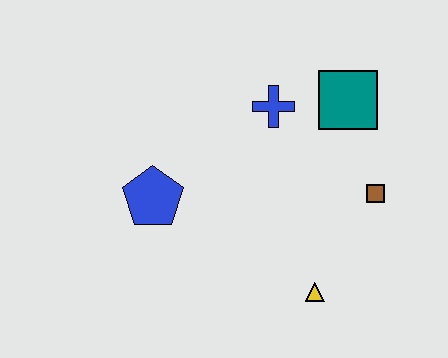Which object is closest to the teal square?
The blue cross is closest to the teal square.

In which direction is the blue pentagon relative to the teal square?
The blue pentagon is to the left of the teal square.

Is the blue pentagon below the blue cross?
Yes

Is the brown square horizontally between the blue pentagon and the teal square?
No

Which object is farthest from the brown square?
The blue pentagon is farthest from the brown square.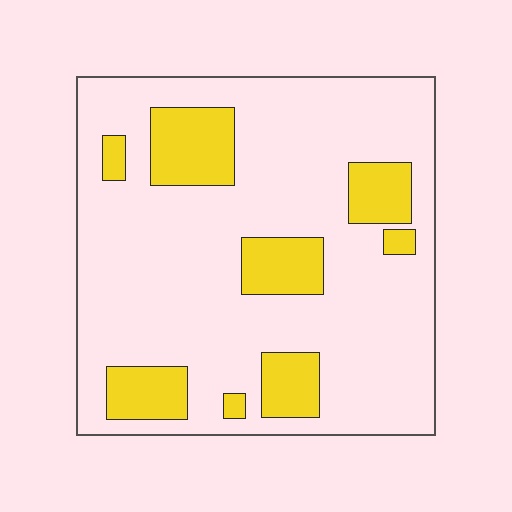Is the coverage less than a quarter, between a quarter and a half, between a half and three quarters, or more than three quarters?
Less than a quarter.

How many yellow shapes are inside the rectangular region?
8.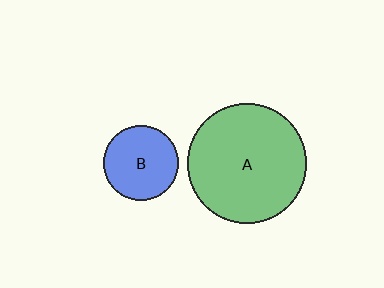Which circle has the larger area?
Circle A (green).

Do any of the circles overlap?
No, none of the circles overlap.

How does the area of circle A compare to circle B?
Approximately 2.6 times.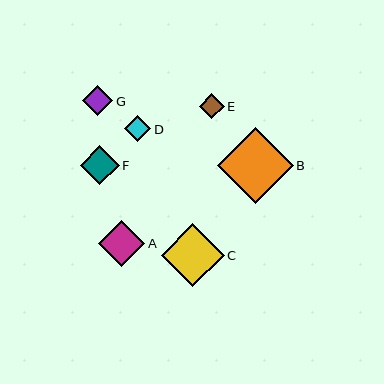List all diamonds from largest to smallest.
From largest to smallest: B, C, A, F, G, D, E.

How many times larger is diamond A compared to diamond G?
Diamond A is approximately 1.5 times the size of diamond G.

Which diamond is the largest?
Diamond B is the largest with a size of approximately 76 pixels.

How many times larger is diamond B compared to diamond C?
Diamond B is approximately 1.2 times the size of diamond C.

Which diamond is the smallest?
Diamond E is the smallest with a size of approximately 25 pixels.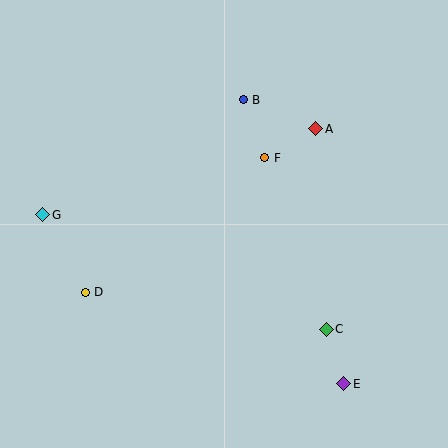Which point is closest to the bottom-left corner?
Point D is closest to the bottom-left corner.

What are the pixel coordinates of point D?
Point D is at (85, 292).